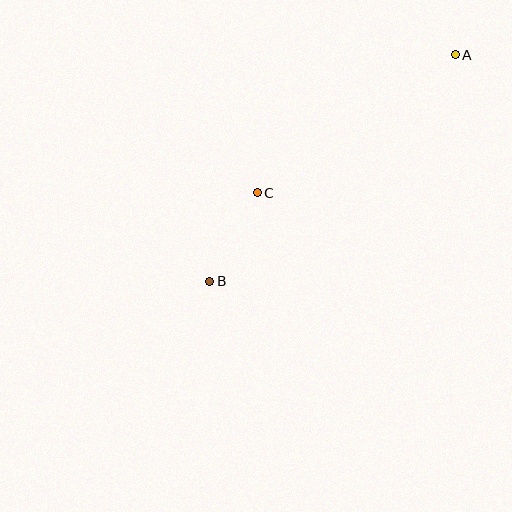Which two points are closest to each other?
Points B and C are closest to each other.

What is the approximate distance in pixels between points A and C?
The distance between A and C is approximately 241 pixels.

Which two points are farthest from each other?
Points A and B are farthest from each other.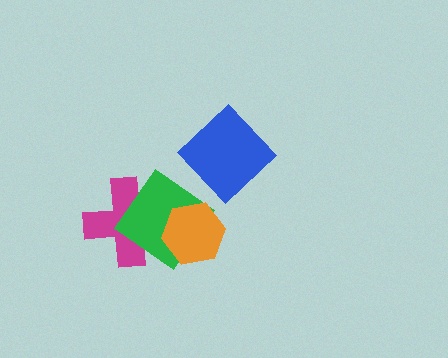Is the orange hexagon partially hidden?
No, no other shape covers it.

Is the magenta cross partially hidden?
Yes, it is partially covered by another shape.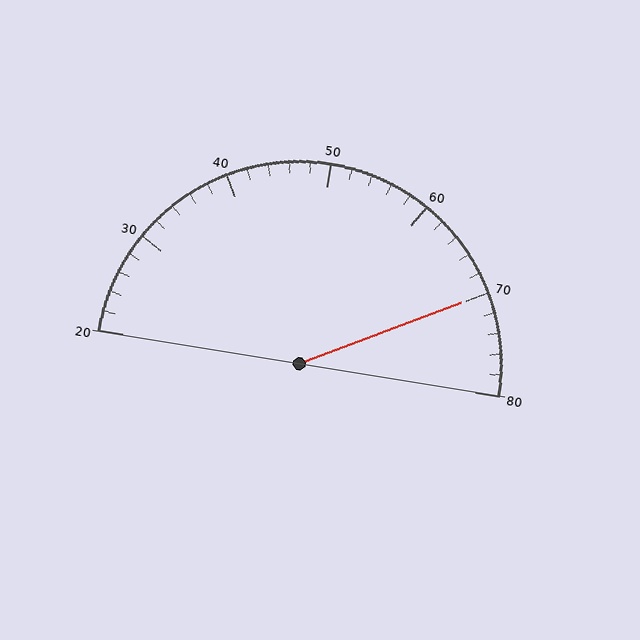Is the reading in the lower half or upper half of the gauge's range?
The reading is in the upper half of the range (20 to 80).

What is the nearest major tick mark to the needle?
The nearest major tick mark is 70.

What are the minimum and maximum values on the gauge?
The gauge ranges from 20 to 80.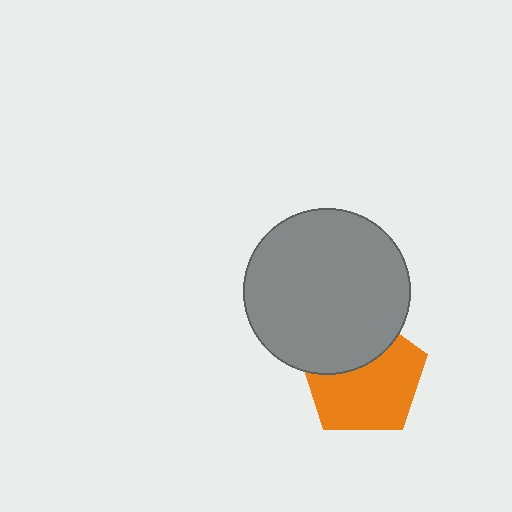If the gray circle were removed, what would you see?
You would see the complete orange pentagon.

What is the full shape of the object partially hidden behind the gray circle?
The partially hidden object is an orange pentagon.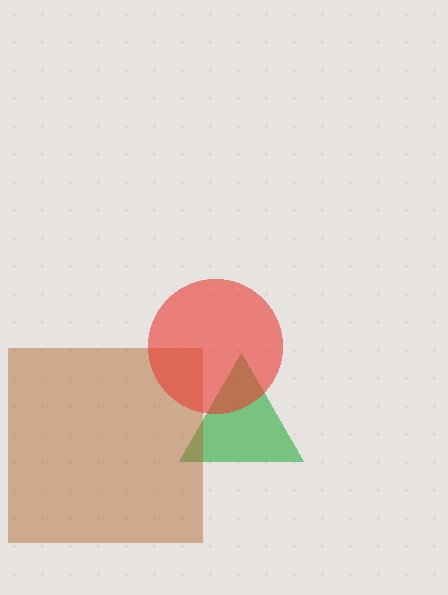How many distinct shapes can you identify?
There are 3 distinct shapes: a green triangle, a brown square, a red circle.